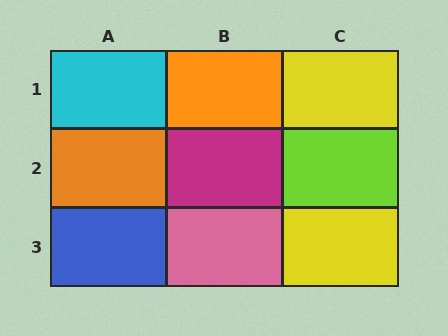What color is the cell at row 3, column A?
Blue.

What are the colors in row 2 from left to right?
Orange, magenta, lime.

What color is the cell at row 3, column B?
Pink.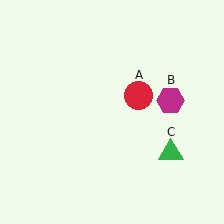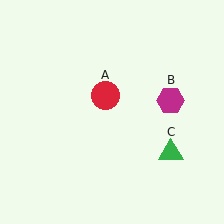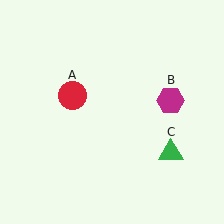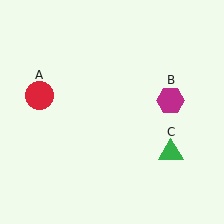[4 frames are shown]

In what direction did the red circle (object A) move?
The red circle (object A) moved left.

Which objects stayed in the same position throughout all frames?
Magenta hexagon (object B) and green triangle (object C) remained stationary.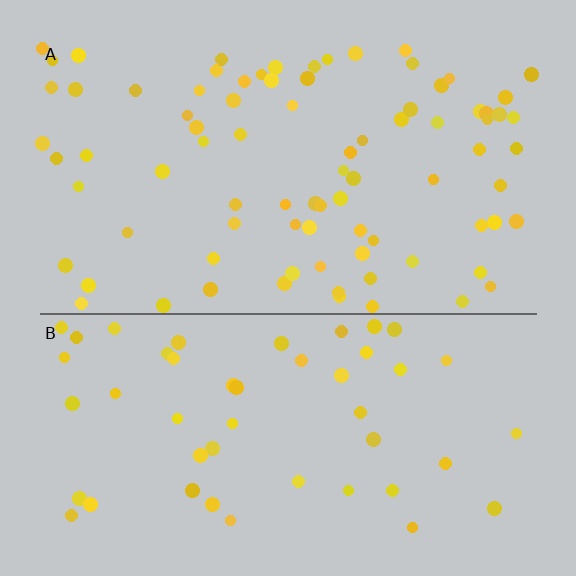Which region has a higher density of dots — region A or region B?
A (the top).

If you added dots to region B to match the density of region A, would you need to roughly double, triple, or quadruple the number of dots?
Approximately double.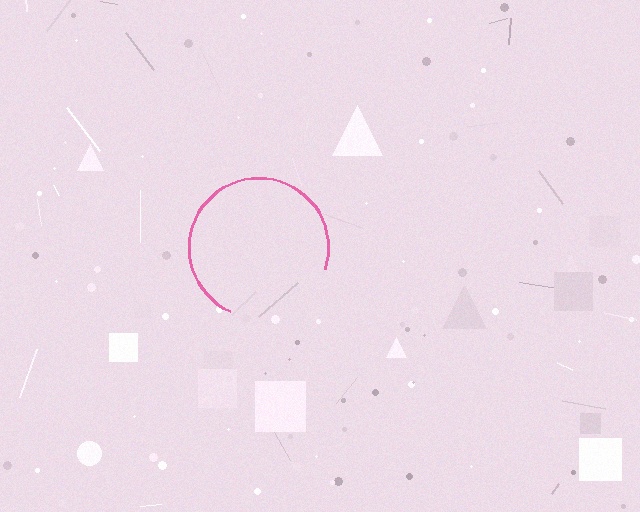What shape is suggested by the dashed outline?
The dashed outline suggests a circle.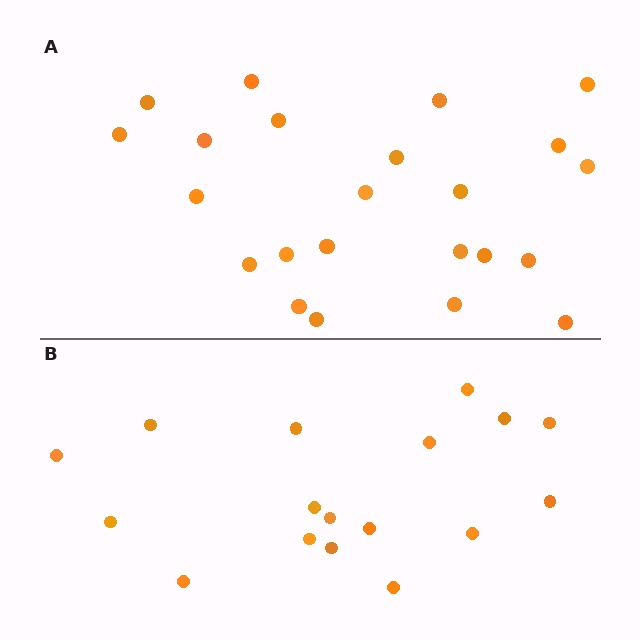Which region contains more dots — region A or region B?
Region A (the top region) has more dots.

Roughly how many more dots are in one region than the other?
Region A has about 6 more dots than region B.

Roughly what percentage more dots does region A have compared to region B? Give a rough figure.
About 35% more.